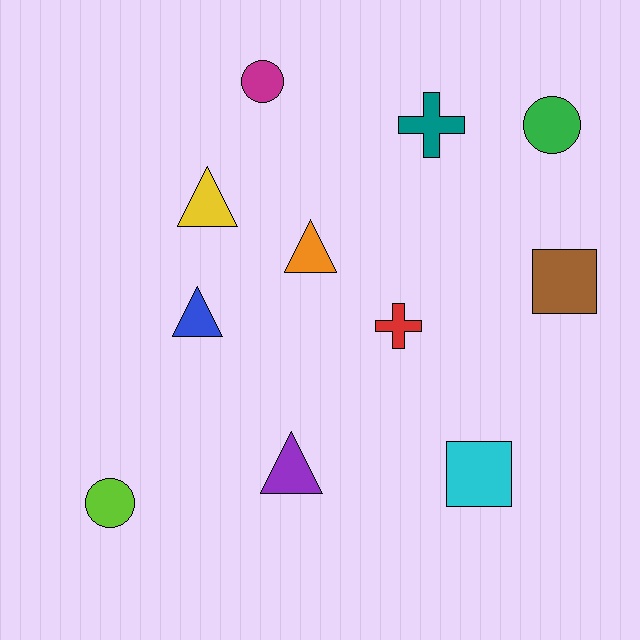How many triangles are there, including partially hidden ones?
There are 4 triangles.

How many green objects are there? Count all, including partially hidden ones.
There is 1 green object.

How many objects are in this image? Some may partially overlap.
There are 11 objects.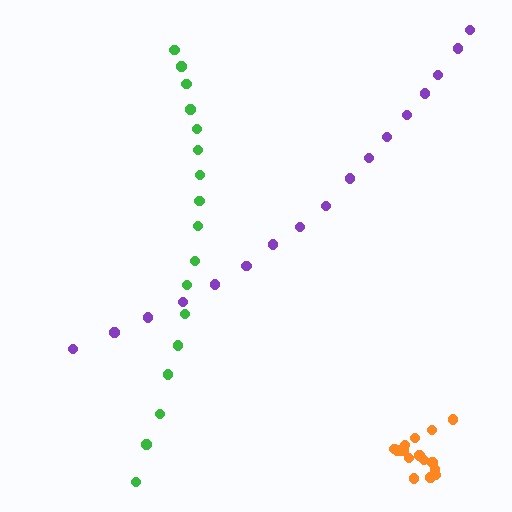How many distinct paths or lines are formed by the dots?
There are 3 distinct paths.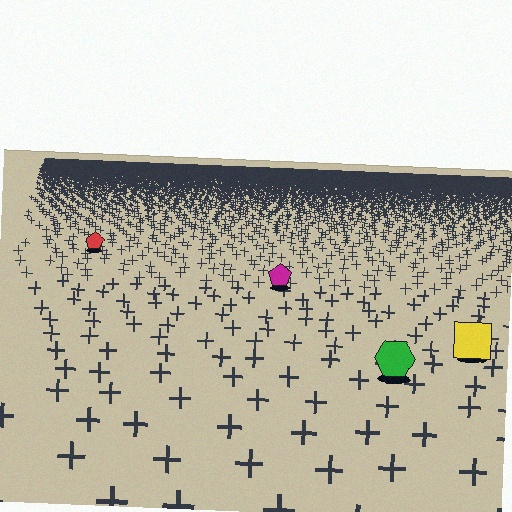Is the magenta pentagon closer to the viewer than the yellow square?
No. The yellow square is closer — you can tell from the texture gradient: the ground texture is coarser near it.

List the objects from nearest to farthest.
From nearest to farthest: the green hexagon, the yellow square, the magenta pentagon, the red pentagon.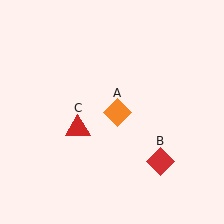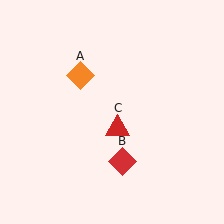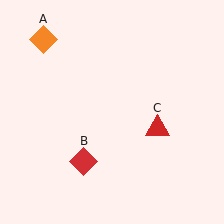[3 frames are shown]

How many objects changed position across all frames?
3 objects changed position: orange diamond (object A), red diamond (object B), red triangle (object C).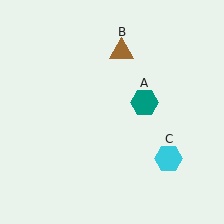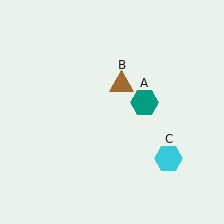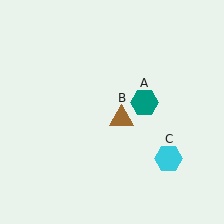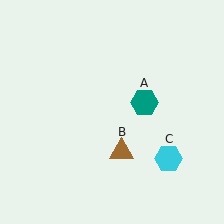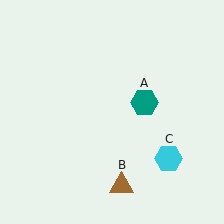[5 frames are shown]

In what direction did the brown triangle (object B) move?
The brown triangle (object B) moved down.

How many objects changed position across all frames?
1 object changed position: brown triangle (object B).